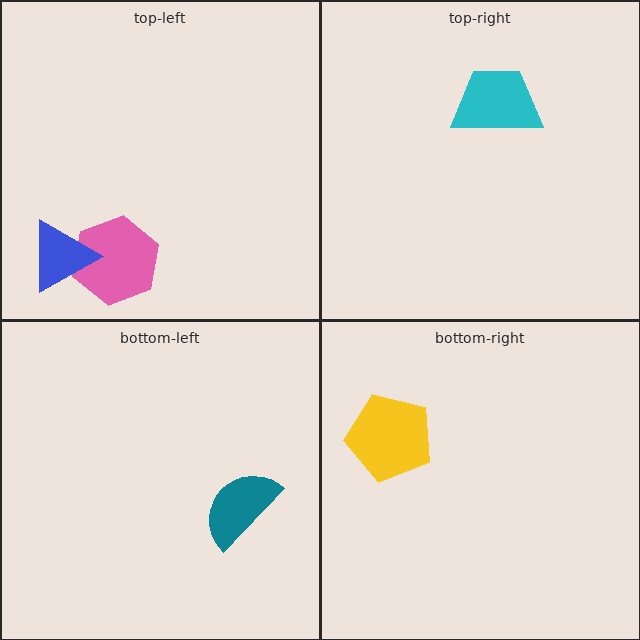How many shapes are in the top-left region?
2.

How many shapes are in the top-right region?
1.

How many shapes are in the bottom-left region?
1.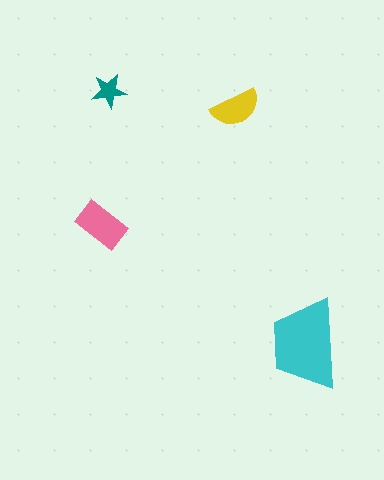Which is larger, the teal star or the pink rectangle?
The pink rectangle.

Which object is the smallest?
The teal star.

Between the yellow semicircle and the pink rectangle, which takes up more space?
The pink rectangle.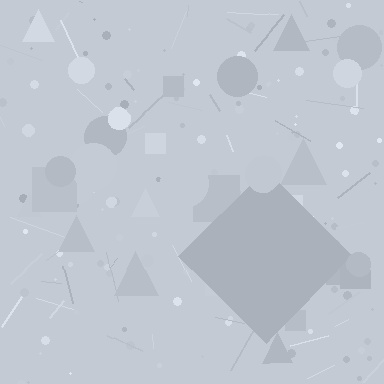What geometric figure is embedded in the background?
A diamond is embedded in the background.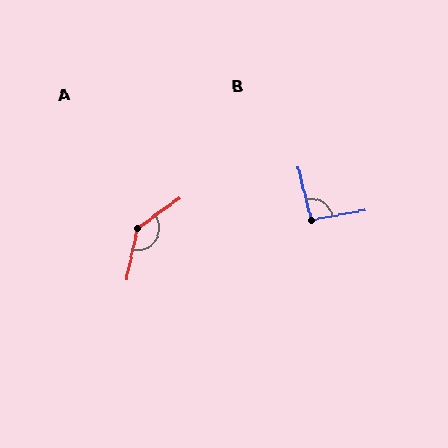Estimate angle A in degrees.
Approximately 139 degrees.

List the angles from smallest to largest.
B (93°), A (139°).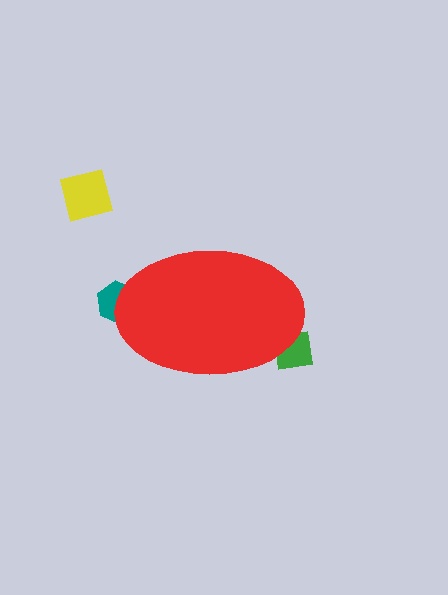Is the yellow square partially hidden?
No, the yellow square is fully visible.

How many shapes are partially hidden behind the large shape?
2 shapes are partially hidden.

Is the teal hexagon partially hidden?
Yes, the teal hexagon is partially hidden behind the red ellipse.